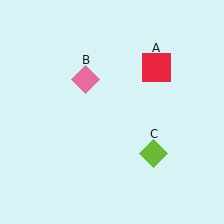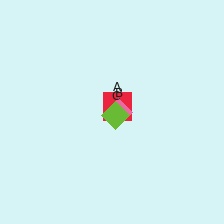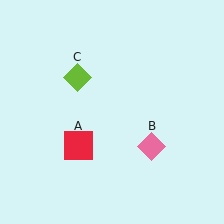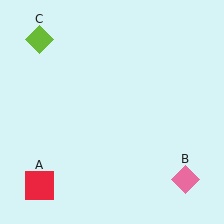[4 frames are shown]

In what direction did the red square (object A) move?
The red square (object A) moved down and to the left.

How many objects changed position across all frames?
3 objects changed position: red square (object A), pink diamond (object B), lime diamond (object C).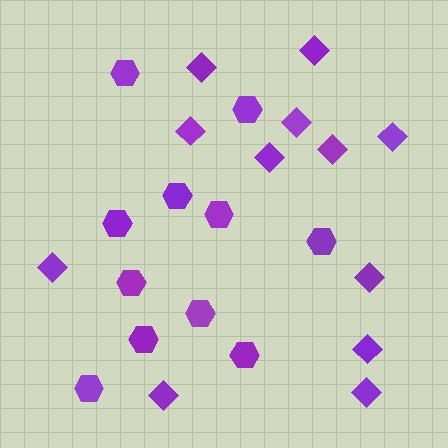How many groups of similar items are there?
There are 2 groups: one group of diamonds (12) and one group of hexagons (11).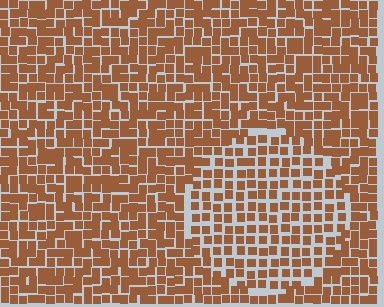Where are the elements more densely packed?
The elements are more densely packed outside the circle boundary.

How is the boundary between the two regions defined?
The boundary is defined by a change in element density (approximately 1.5x ratio). All elements are the same color, size, and shape.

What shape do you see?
I see a circle.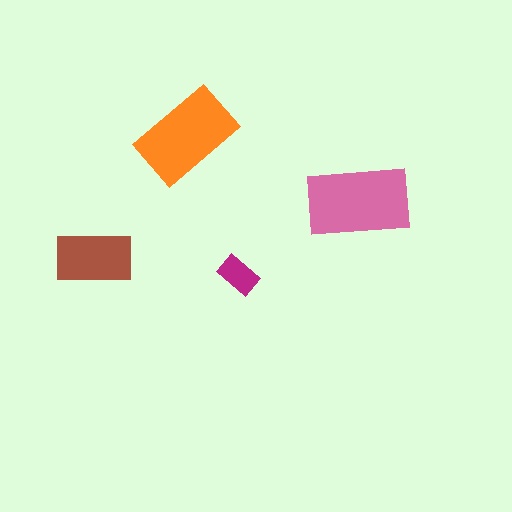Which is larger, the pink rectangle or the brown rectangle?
The pink one.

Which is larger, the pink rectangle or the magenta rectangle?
The pink one.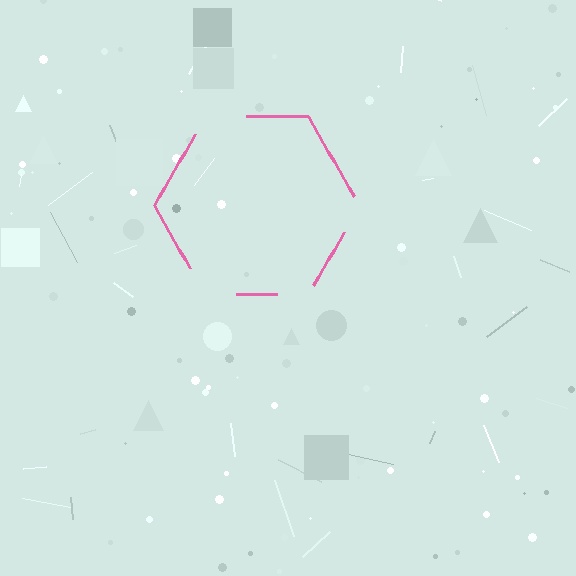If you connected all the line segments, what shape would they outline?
They would outline a hexagon.